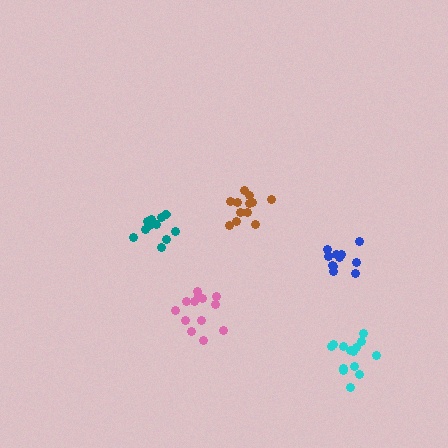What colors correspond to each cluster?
The clusters are colored: cyan, teal, brown, pink, blue.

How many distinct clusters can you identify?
There are 5 distinct clusters.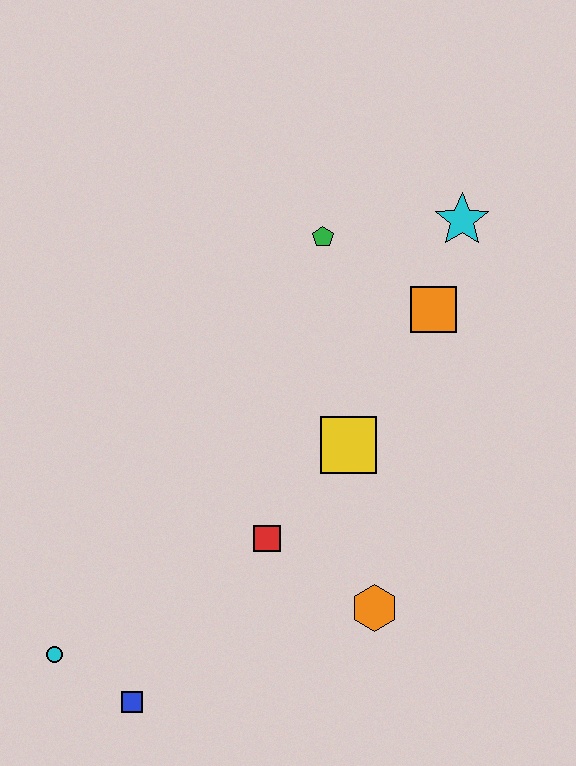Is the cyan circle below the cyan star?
Yes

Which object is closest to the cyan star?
The orange square is closest to the cyan star.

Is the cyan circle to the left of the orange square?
Yes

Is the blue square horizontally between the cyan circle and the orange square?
Yes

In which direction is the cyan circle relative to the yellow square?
The cyan circle is to the left of the yellow square.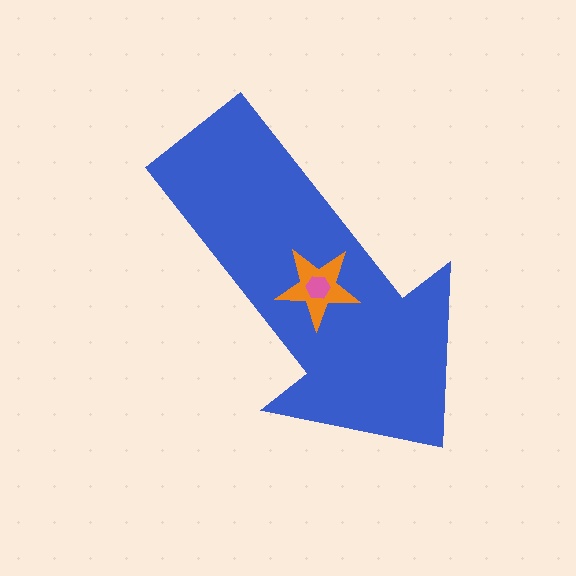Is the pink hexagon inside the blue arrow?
Yes.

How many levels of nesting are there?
3.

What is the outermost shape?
The blue arrow.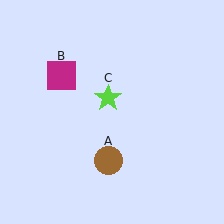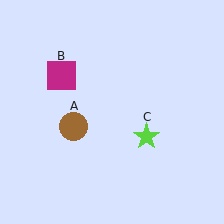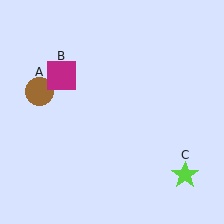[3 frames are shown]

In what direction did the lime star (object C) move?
The lime star (object C) moved down and to the right.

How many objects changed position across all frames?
2 objects changed position: brown circle (object A), lime star (object C).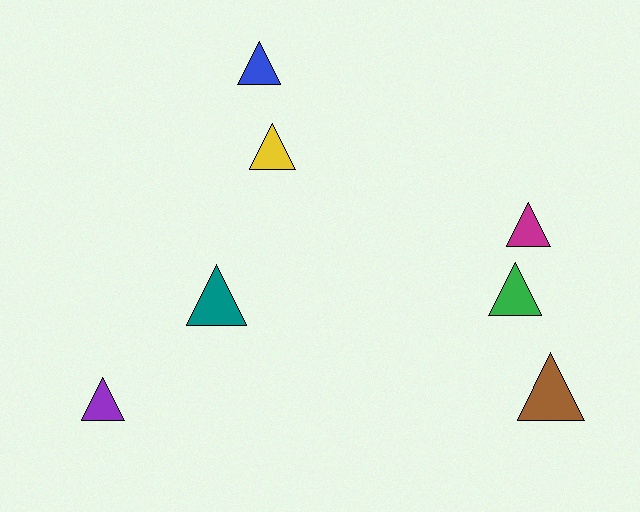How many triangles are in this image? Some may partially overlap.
There are 7 triangles.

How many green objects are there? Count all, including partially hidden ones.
There is 1 green object.